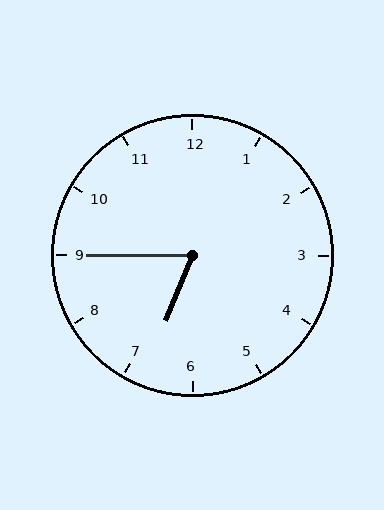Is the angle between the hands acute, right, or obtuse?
It is acute.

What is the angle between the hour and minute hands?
Approximately 68 degrees.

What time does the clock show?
6:45.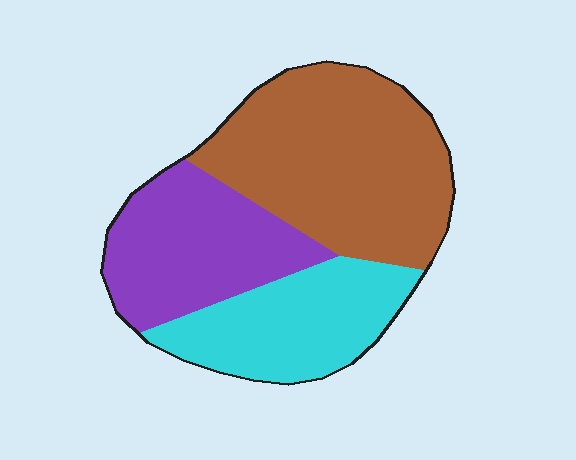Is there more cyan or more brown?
Brown.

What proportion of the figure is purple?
Purple takes up between a sixth and a third of the figure.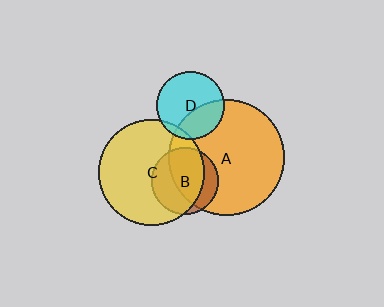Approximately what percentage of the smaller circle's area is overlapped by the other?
Approximately 35%.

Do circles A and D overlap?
Yes.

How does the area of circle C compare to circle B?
Approximately 2.5 times.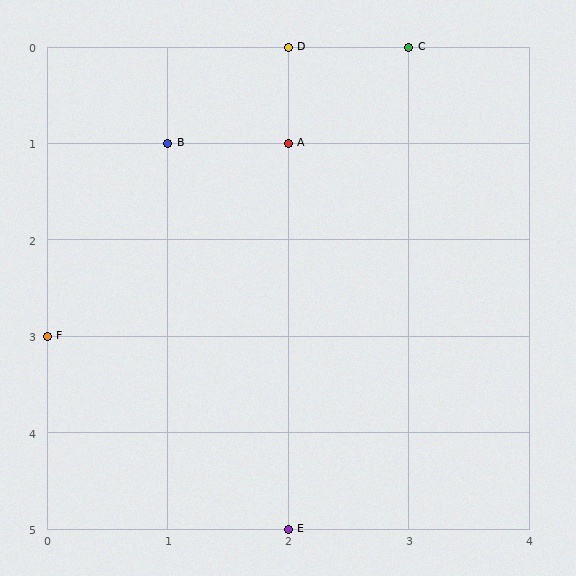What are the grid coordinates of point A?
Point A is at grid coordinates (2, 1).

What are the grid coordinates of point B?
Point B is at grid coordinates (1, 1).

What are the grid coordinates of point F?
Point F is at grid coordinates (0, 3).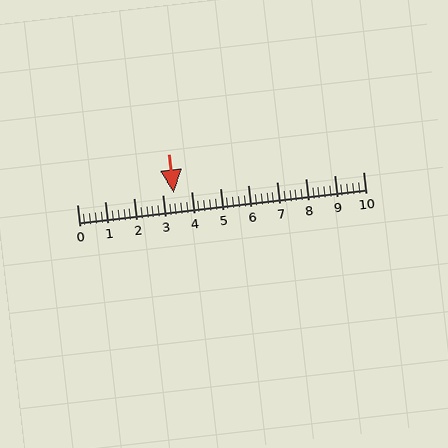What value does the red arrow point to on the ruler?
The red arrow points to approximately 3.4.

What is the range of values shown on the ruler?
The ruler shows values from 0 to 10.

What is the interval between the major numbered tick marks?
The major tick marks are spaced 1 units apart.